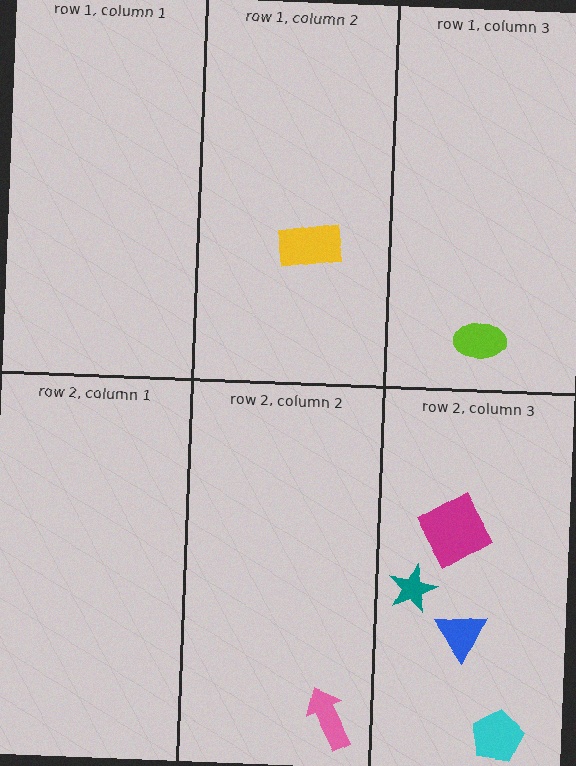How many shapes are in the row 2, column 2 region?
1.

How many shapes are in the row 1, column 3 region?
1.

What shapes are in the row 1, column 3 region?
The lime ellipse.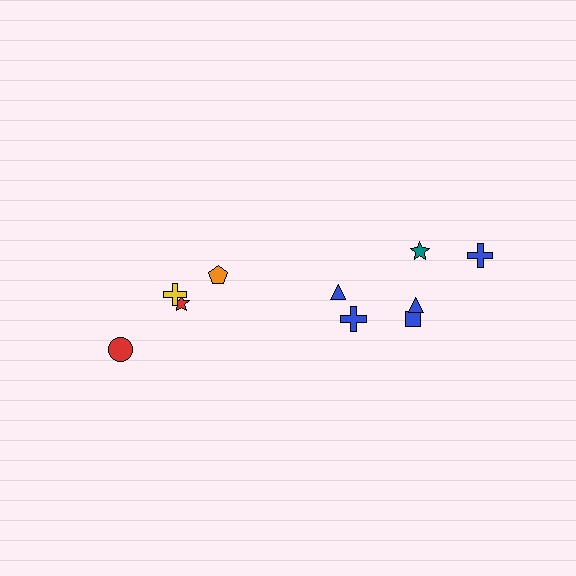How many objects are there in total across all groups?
There are 10 objects.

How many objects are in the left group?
There are 4 objects.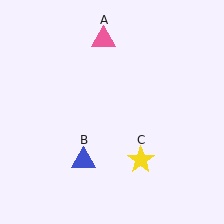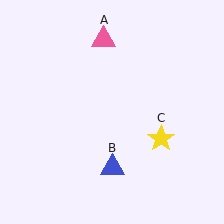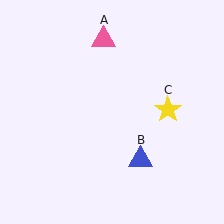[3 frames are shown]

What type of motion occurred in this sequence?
The blue triangle (object B), yellow star (object C) rotated counterclockwise around the center of the scene.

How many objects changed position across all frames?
2 objects changed position: blue triangle (object B), yellow star (object C).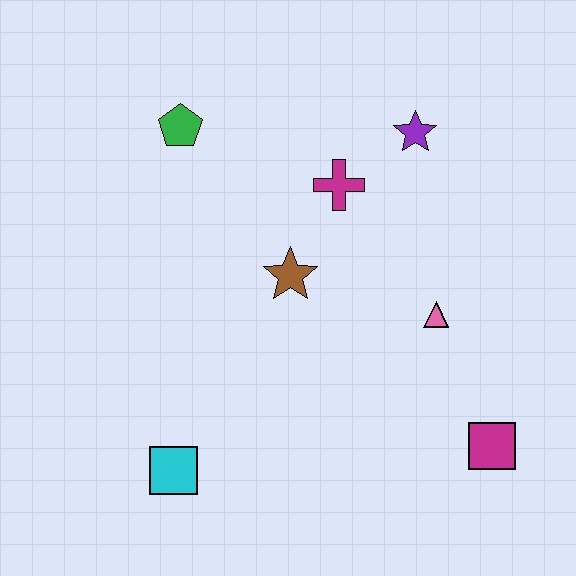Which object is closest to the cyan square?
The brown star is closest to the cyan square.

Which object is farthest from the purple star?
The cyan square is farthest from the purple star.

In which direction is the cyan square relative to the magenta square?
The cyan square is to the left of the magenta square.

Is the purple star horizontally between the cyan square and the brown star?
No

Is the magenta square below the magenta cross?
Yes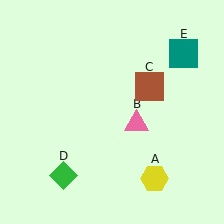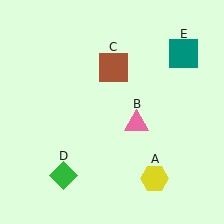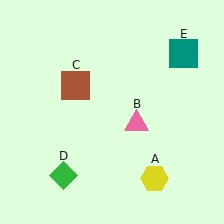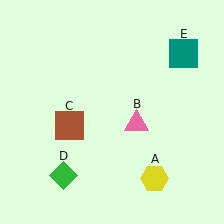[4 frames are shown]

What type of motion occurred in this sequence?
The brown square (object C) rotated counterclockwise around the center of the scene.